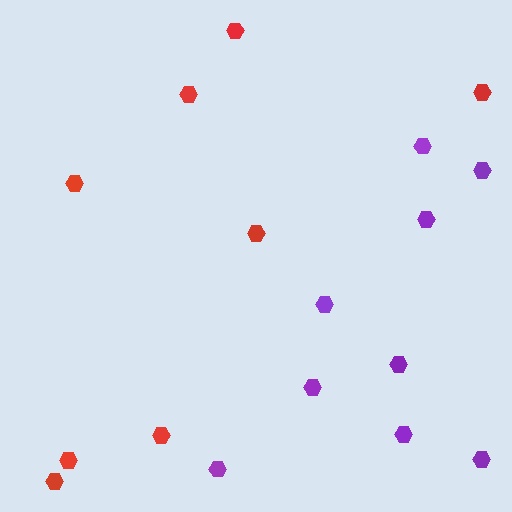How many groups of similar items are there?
There are 2 groups: one group of red hexagons (8) and one group of purple hexagons (9).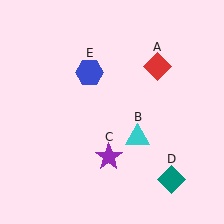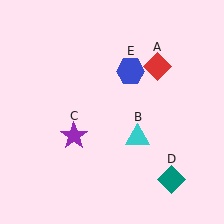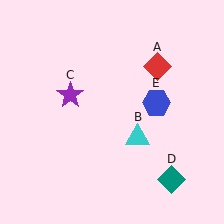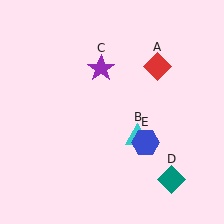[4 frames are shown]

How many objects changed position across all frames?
2 objects changed position: purple star (object C), blue hexagon (object E).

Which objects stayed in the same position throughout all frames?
Red diamond (object A) and cyan triangle (object B) and teal diamond (object D) remained stationary.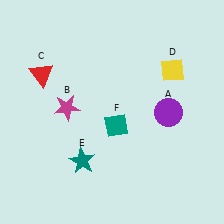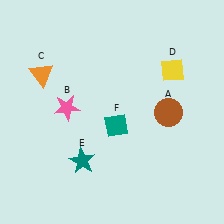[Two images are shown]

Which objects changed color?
A changed from purple to brown. B changed from magenta to pink. C changed from red to orange.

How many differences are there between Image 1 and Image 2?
There are 3 differences between the two images.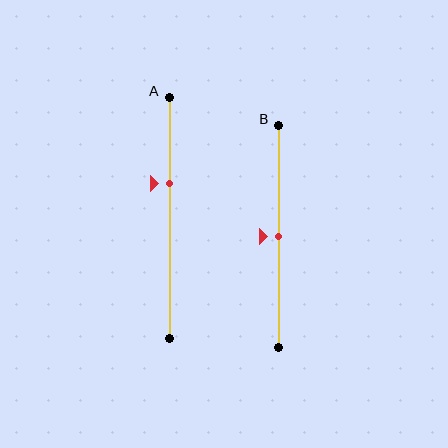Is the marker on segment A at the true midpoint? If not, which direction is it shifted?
No, the marker on segment A is shifted upward by about 14% of the segment length.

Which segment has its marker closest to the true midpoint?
Segment B has its marker closest to the true midpoint.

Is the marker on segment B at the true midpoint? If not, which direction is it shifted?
Yes, the marker on segment B is at the true midpoint.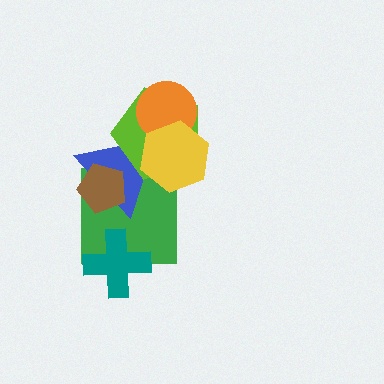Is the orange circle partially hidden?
Yes, it is partially covered by another shape.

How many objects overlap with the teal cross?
1 object overlaps with the teal cross.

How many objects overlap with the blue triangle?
4 objects overlap with the blue triangle.